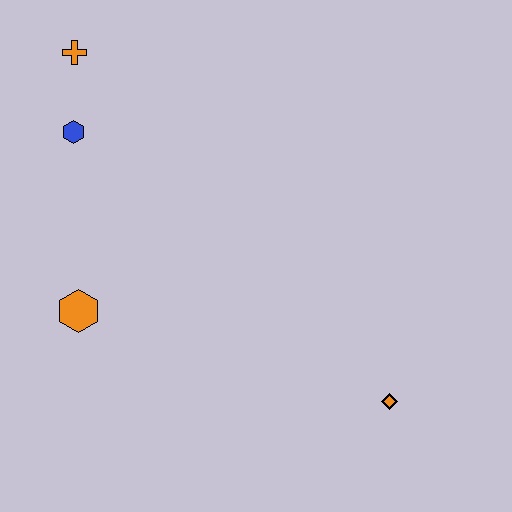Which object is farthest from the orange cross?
The orange diamond is farthest from the orange cross.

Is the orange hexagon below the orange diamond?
No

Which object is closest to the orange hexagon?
The blue hexagon is closest to the orange hexagon.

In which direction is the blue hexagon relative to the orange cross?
The blue hexagon is below the orange cross.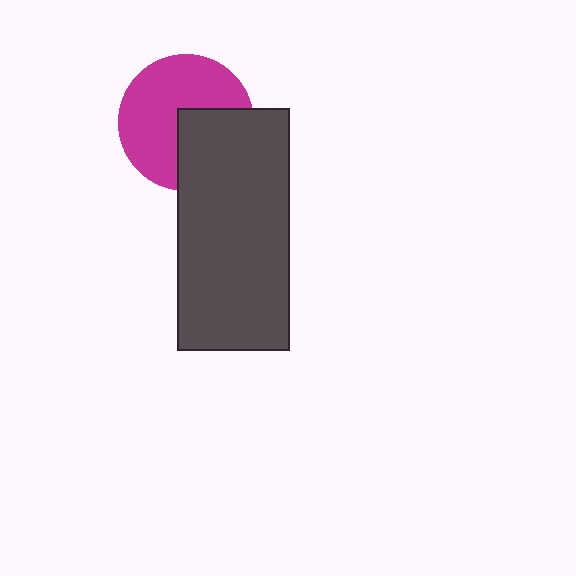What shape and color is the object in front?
The object in front is a dark gray rectangle.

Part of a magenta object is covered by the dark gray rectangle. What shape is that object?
It is a circle.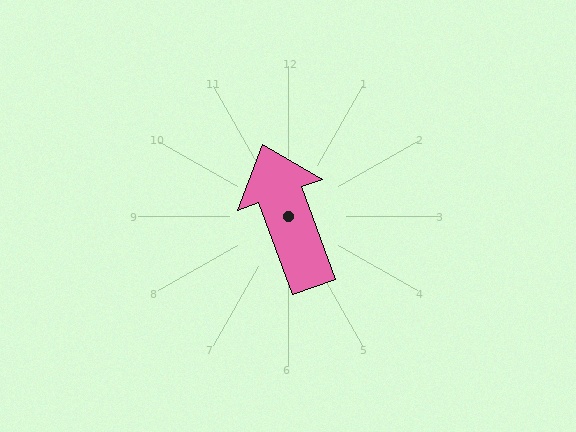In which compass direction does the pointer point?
North.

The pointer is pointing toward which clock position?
Roughly 11 o'clock.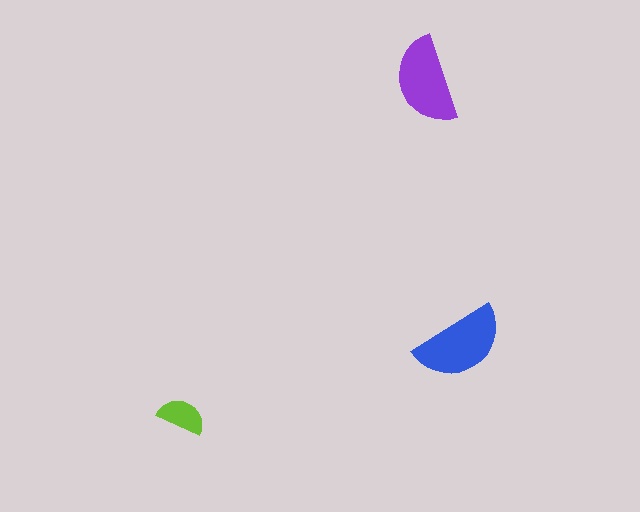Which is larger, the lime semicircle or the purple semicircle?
The purple one.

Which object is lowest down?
The lime semicircle is bottommost.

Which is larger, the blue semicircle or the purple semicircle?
The blue one.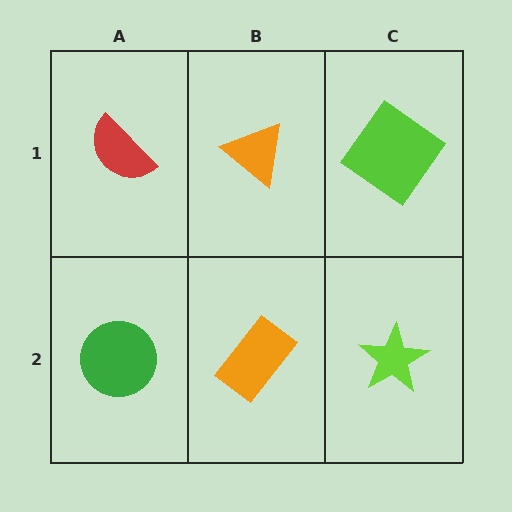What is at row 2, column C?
A lime star.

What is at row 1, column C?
A lime diamond.